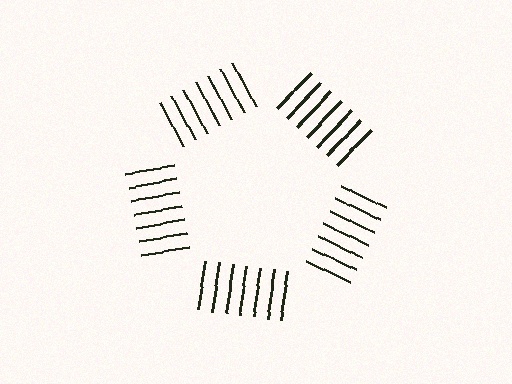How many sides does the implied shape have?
5 sides — the line-ends trace a pentagon.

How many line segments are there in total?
35 — 7 along each of the 5 edges.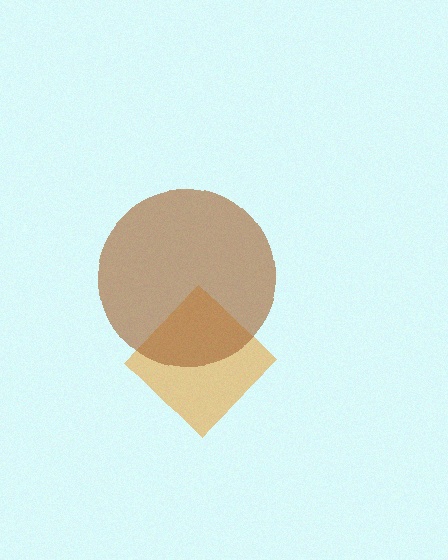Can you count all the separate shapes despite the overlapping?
Yes, there are 2 separate shapes.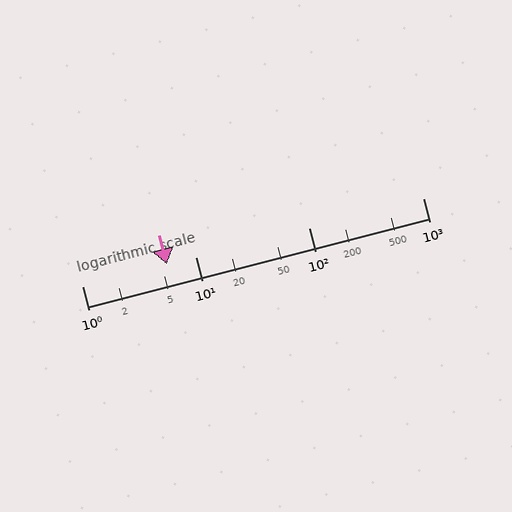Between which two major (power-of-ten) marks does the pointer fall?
The pointer is between 1 and 10.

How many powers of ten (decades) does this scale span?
The scale spans 3 decades, from 1 to 1000.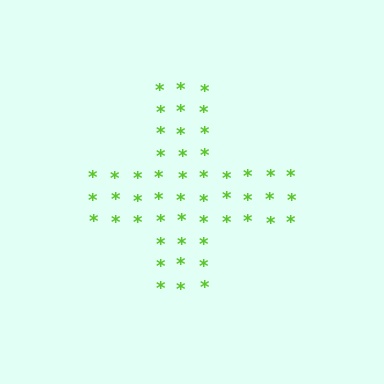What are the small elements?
The small elements are asterisks.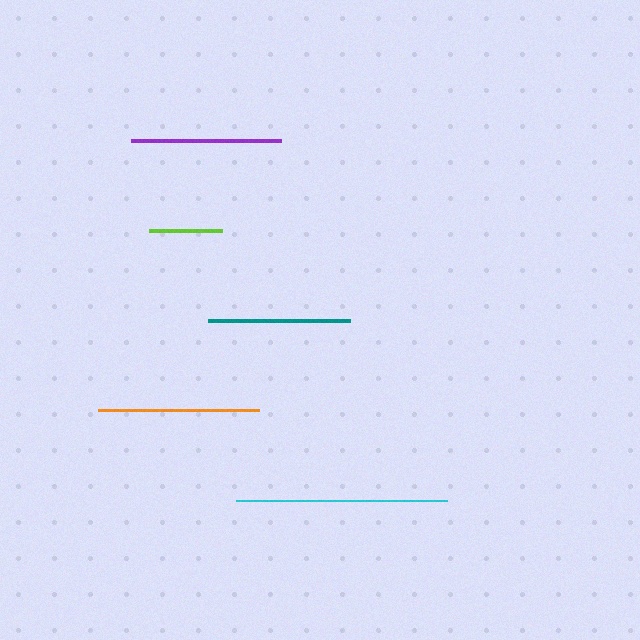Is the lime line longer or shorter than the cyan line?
The cyan line is longer than the lime line.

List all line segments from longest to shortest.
From longest to shortest: cyan, orange, purple, teal, lime.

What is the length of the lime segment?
The lime segment is approximately 73 pixels long.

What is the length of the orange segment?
The orange segment is approximately 161 pixels long.